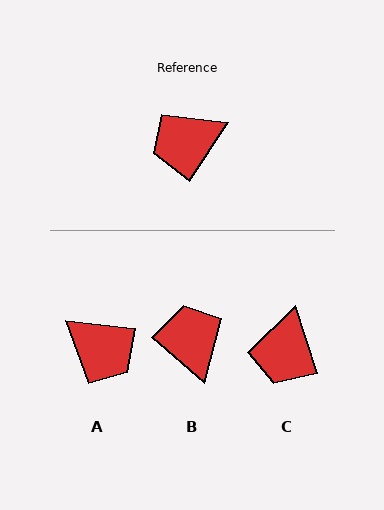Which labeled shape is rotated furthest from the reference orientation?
A, about 118 degrees away.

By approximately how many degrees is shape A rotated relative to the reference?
Approximately 118 degrees counter-clockwise.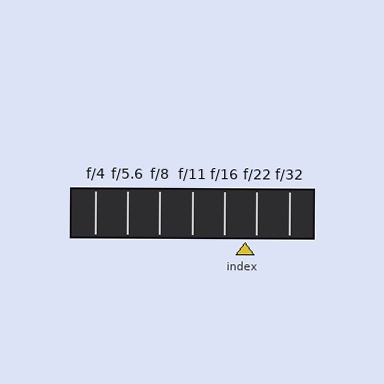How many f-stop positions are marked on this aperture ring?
There are 7 f-stop positions marked.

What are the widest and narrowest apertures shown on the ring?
The widest aperture shown is f/4 and the narrowest is f/32.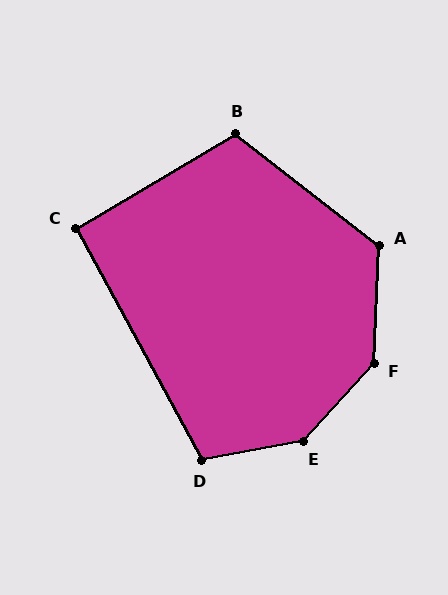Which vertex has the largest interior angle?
E, at approximately 143 degrees.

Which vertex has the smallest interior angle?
C, at approximately 92 degrees.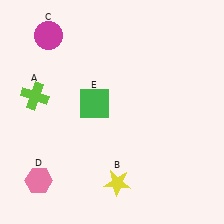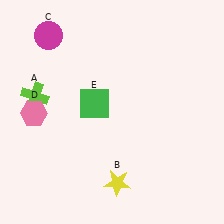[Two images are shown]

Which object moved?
The pink hexagon (D) moved up.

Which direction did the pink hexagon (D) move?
The pink hexagon (D) moved up.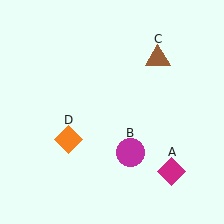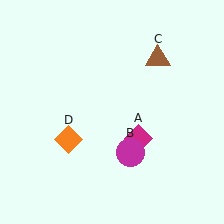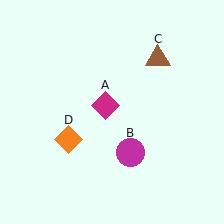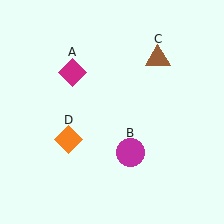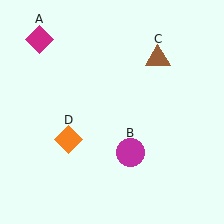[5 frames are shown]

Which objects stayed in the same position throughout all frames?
Magenta circle (object B) and brown triangle (object C) and orange diamond (object D) remained stationary.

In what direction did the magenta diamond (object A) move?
The magenta diamond (object A) moved up and to the left.